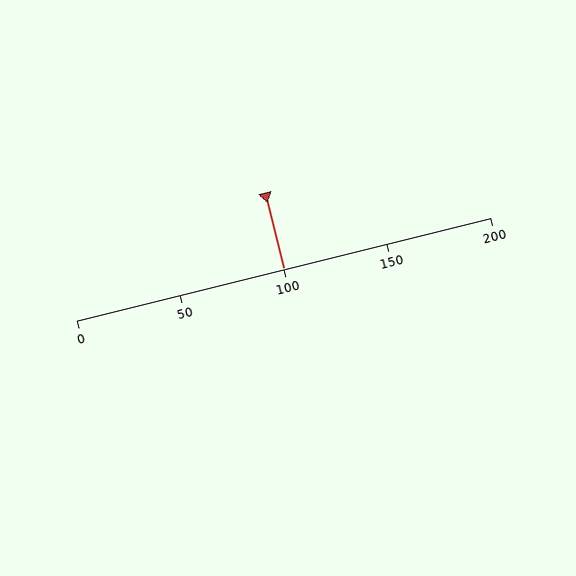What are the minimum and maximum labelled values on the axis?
The axis runs from 0 to 200.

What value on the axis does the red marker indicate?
The marker indicates approximately 100.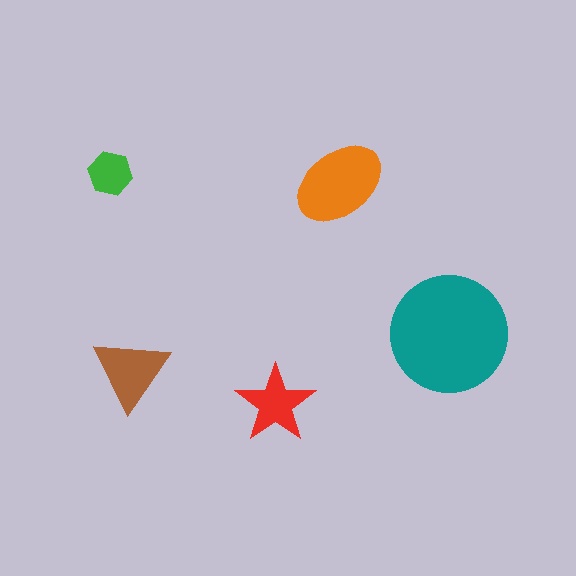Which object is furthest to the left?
The green hexagon is leftmost.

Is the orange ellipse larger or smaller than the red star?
Larger.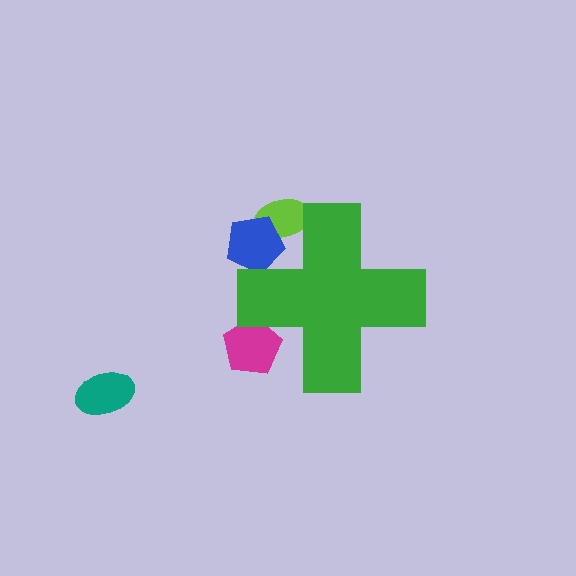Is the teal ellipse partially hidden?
No, the teal ellipse is fully visible.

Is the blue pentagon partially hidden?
Yes, the blue pentagon is partially hidden behind the green cross.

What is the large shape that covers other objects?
A green cross.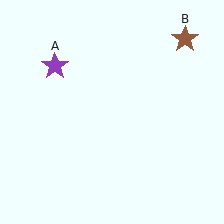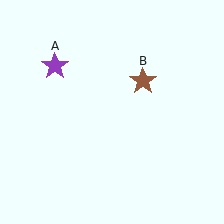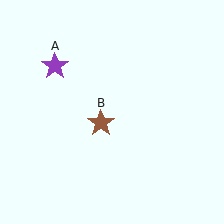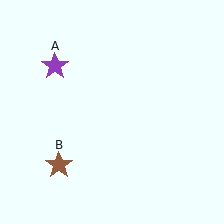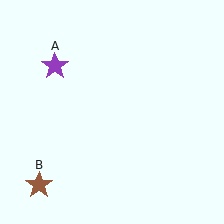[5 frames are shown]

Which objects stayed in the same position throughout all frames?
Purple star (object A) remained stationary.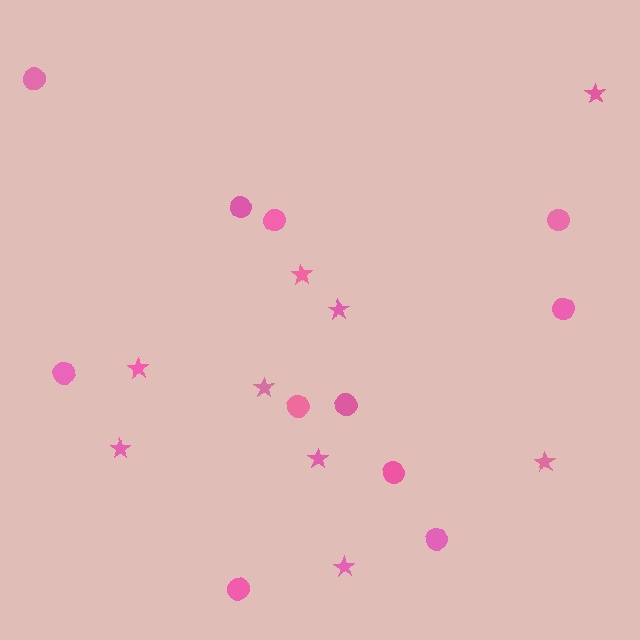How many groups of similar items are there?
There are 2 groups: one group of stars (9) and one group of circles (11).